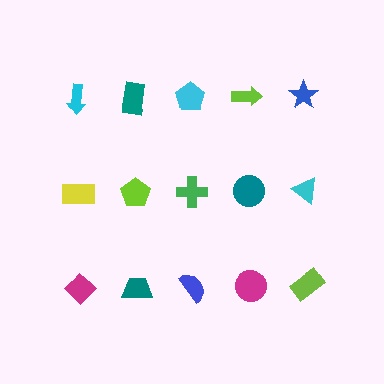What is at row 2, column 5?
A cyan triangle.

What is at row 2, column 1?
A yellow rectangle.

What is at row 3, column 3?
A blue semicircle.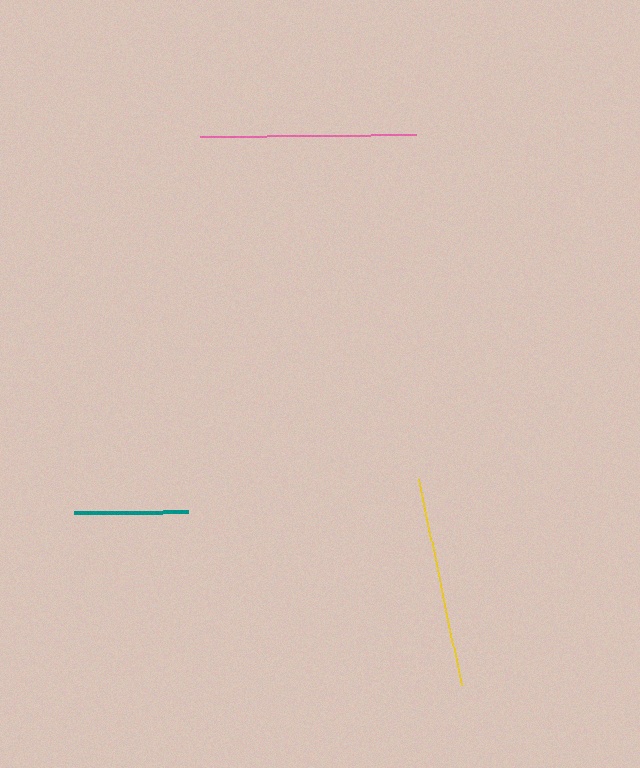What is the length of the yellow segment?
The yellow segment is approximately 210 pixels long.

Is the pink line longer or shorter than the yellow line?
The pink line is longer than the yellow line.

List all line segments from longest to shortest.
From longest to shortest: pink, yellow, teal.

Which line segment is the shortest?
The teal line is the shortest at approximately 114 pixels.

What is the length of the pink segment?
The pink segment is approximately 216 pixels long.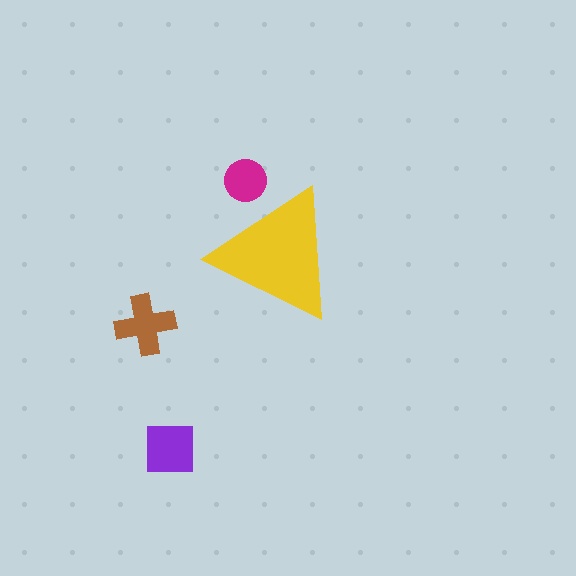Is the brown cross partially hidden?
No, the brown cross is fully visible.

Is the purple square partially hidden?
No, the purple square is fully visible.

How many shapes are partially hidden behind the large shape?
1 shape is partially hidden.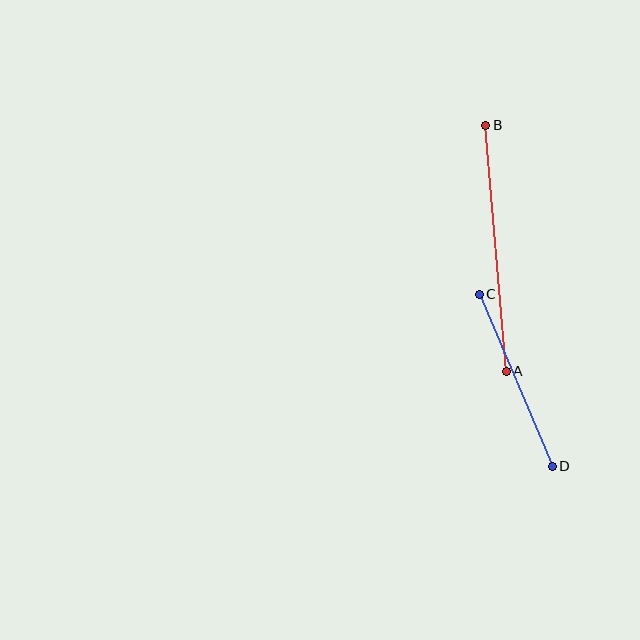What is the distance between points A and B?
The distance is approximately 247 pixels.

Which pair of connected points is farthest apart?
Points A and B are farthest apart.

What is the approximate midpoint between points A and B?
The midpoint is at approximately (496, 248) pixels.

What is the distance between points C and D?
The distance is approximately 187 pixels.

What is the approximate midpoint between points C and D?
The midpoint is at approximately (516, 380) pixels.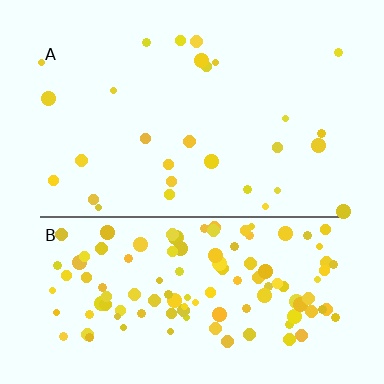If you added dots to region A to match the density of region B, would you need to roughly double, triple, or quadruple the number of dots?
Approximately quadruple.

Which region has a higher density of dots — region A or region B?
B (the bottom).